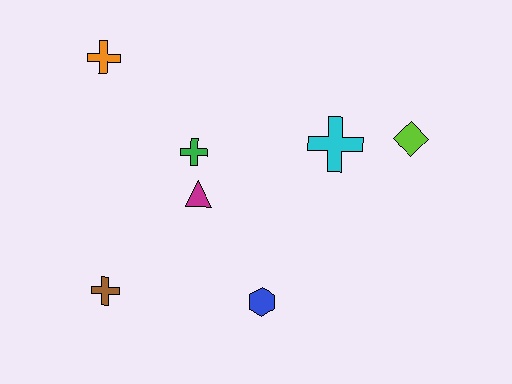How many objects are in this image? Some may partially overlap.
There are 7 objects.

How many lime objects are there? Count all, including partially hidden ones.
There is 1 lime object.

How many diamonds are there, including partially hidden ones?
There is 1 diamond.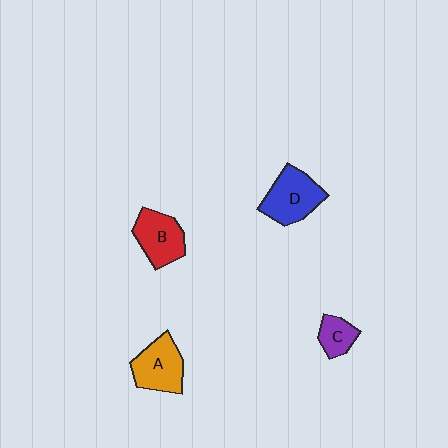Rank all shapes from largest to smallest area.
From largest to smallest: D (blue), A (orange), B (red), C (purple).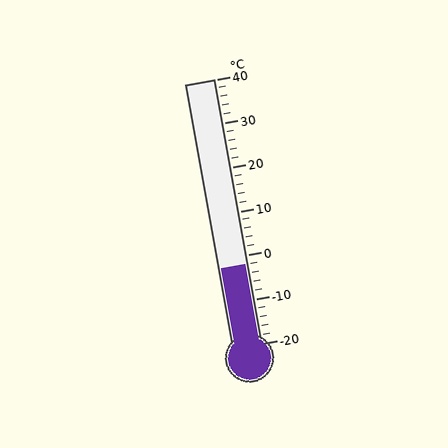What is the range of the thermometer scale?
The thermometer scale ranges from -20°C to 40°C.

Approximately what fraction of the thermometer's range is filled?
The thermometer is filled to approximately 30% of its range.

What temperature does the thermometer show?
The thermometer shows approximately -2°C.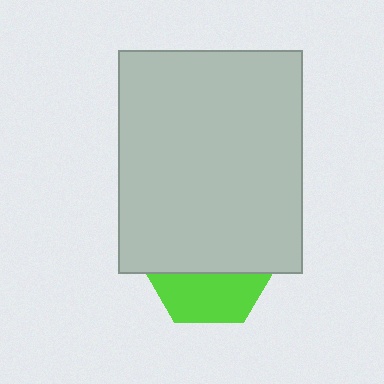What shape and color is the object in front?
The object in front is a light gray rectangle.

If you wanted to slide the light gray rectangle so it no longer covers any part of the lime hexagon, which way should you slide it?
Slide it up — that is the most direct way to separate the two shapes.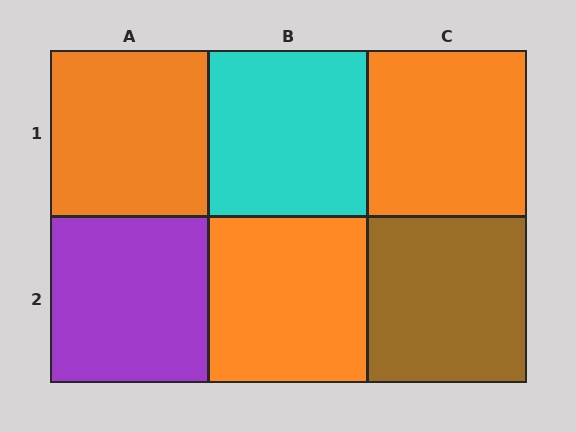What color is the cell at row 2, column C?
Brown.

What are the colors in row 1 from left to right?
Orange, cyan, orange.